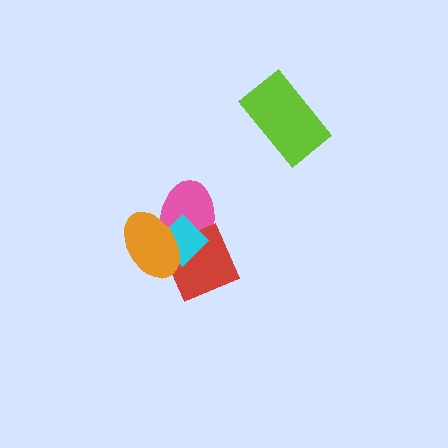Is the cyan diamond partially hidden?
Yes, it is partially covered by another shape.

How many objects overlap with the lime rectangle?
0 objects overlap with the lime rectangle.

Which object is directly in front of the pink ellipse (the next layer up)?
The red diamond is directly in front of the pink ellipse.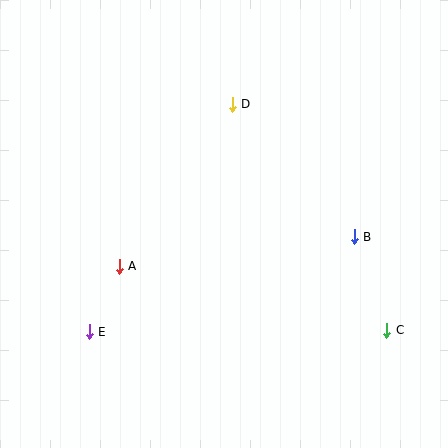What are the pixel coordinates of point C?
Point C is at (387, 330).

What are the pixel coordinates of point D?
Point D is at (232, 104).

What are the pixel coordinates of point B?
Point B is at (354, 237).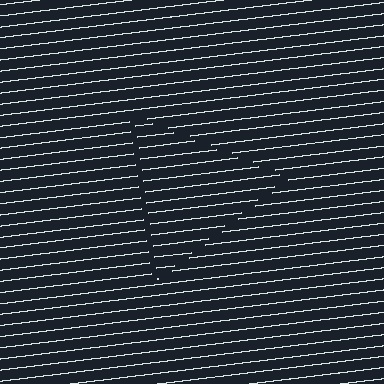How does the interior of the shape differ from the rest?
The interior of the shape contains the same grating, shifted by half a period — the contour is defined by the phase discontinuity where line-ends from the inner and outer gratings abut.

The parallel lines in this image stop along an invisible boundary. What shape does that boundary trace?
An illusory triangle. The interior of the shape contains the same grating, shifted by half a period — the contour is defined by the phase discontinuity where line-ends from the inner and outer gratings abut.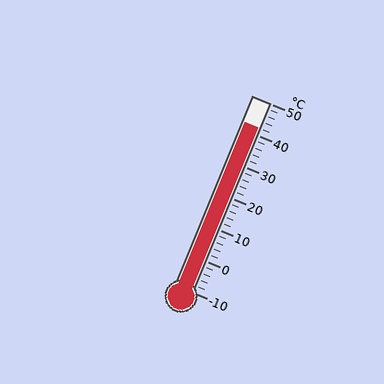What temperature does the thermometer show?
The thermometer shows approximately 42°C.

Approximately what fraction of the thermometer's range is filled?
The thermometer is filled to approximately 85% of its range.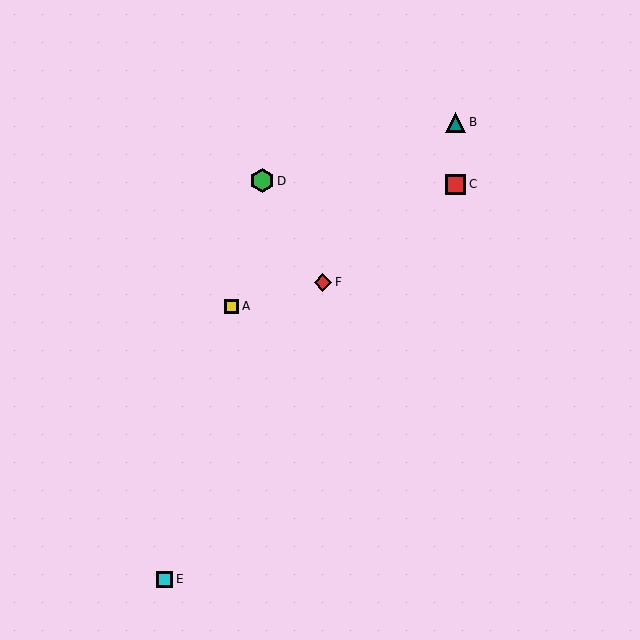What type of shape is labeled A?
Shape A is a yellow square.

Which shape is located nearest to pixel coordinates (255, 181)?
The green hexagon (labeled D) at (262, 181) is nearest to that location.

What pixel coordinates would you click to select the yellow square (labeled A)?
Click at (232, 307) to select the yellow square A.